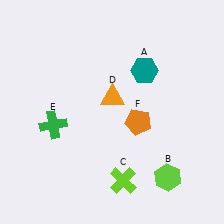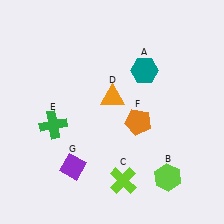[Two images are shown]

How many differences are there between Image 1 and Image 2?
There is 1 difference between the two images.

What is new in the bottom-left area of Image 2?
A purple diamond (G) was added in the bottom-left area of Image 2.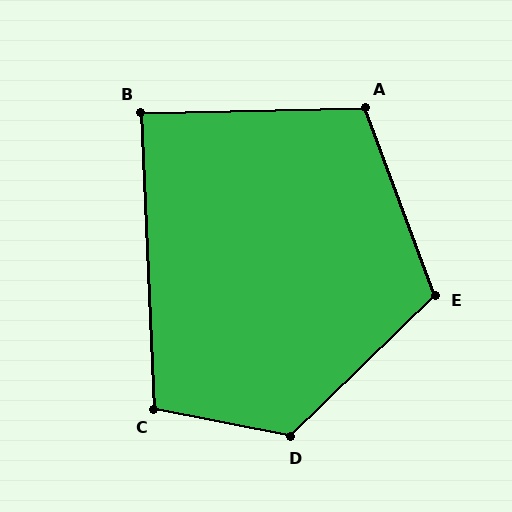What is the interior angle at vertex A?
Approximately 109 degrees (obtuse).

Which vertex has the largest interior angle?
D, at approximately 124 degrees.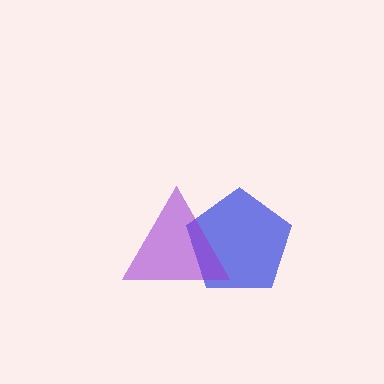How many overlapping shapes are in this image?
There are 2 overlapping shapes in the image.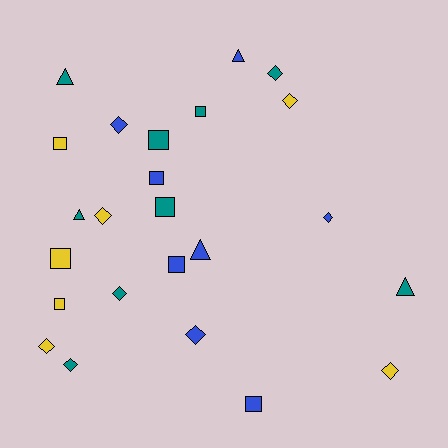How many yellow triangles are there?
There are no yellow triangles.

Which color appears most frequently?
Teal, with 9 objects.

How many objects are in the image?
There are 24 objects.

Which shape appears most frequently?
Diamond, with 10 objects.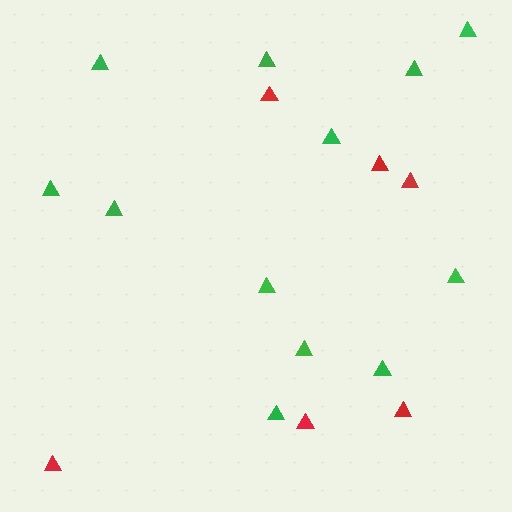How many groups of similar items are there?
There are 2 groups: one group of green triangles (12) and one group of red triangles (6).